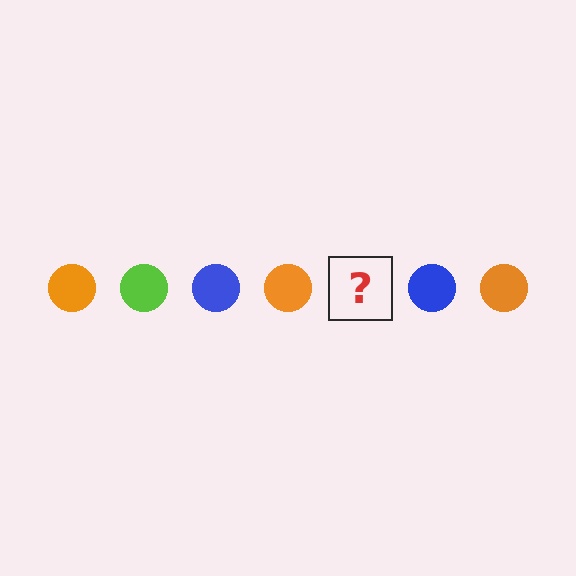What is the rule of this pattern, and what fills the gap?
The rule is that the pattern cycles through orange, lime, blue circles. The gap should be filled with a lime circle.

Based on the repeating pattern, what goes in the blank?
The blank should be a lime circle.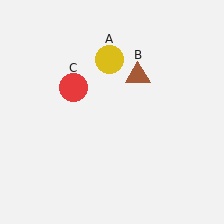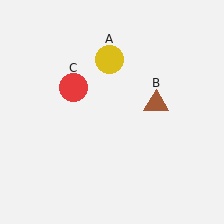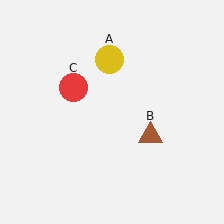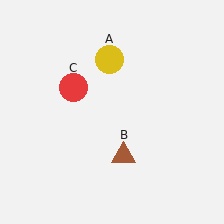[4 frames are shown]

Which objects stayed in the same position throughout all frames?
Yellow circle (object A) and red circle (object C) remained stationary.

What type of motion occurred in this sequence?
The brown triangle (object B) rotated clockwise around the center of the scene.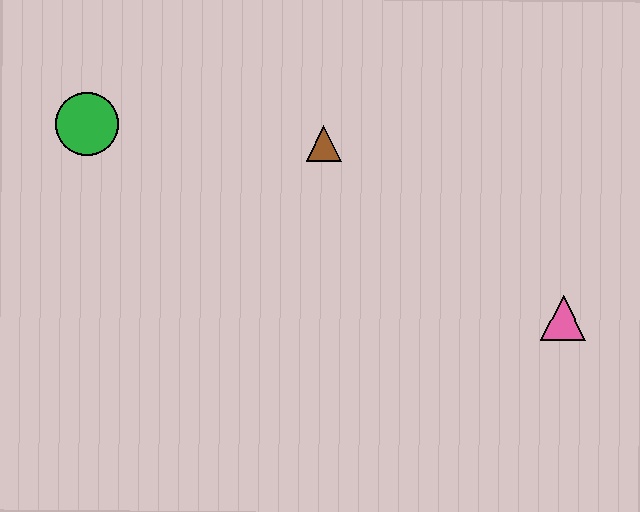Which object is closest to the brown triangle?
The green circle is closest to the brown triangle.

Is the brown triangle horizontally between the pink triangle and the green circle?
Yes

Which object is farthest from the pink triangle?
The green circle is farthest from the pink triangle.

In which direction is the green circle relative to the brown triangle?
The green circle is to the left of the brown triangle.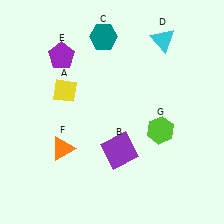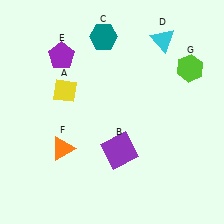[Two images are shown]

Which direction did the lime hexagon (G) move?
The lime hexagon (G) moved up.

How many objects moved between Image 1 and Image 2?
1 object moved between the two images.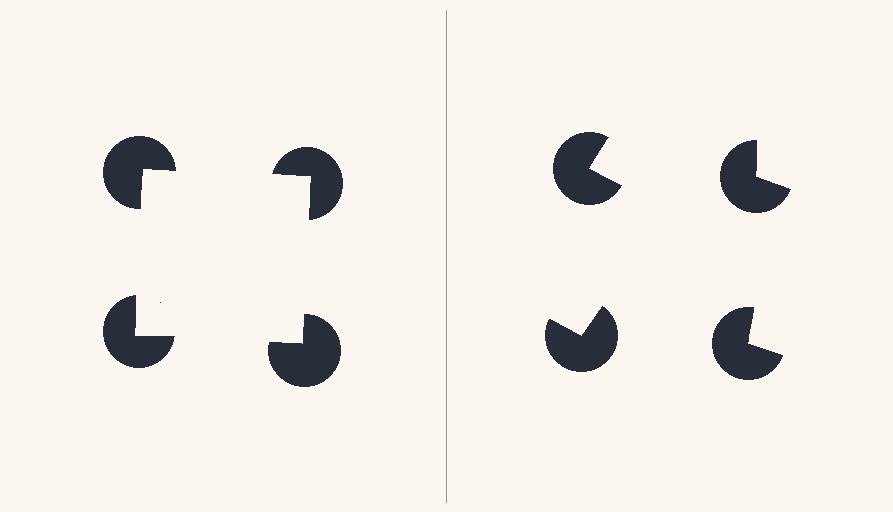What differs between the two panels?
The pac-man discs are positioned identically on both sides; only the wedge orientations differ. On the left they align to a square; on the right they are misaligned.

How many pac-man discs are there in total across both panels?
8 — 4 on each side.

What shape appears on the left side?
An illusory square.